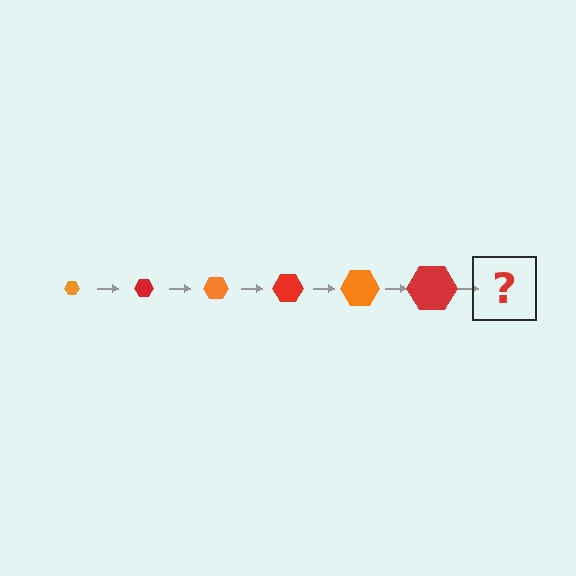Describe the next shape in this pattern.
It should be an orange hexagon, larger than the previous one.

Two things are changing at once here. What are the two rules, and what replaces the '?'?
The two rules are that the hexagon grows larger each step and the color cycles through orange and red. The '?' should be an orange hexagon, larger than the previous one.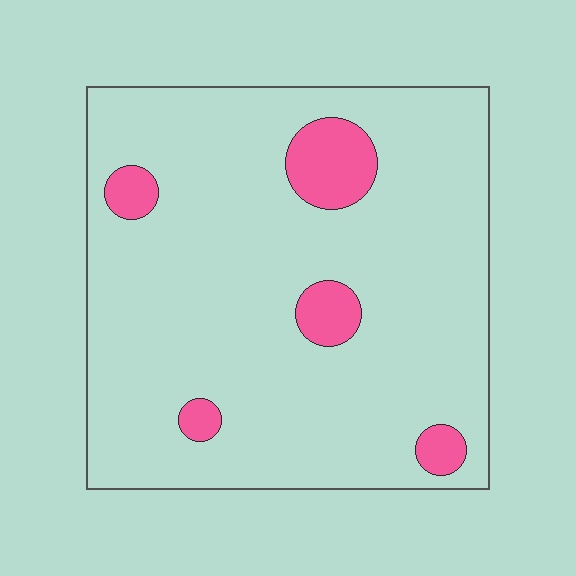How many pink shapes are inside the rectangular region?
5.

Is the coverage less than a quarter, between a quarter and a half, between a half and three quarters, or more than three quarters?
Less than a quarter.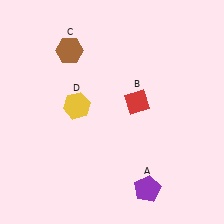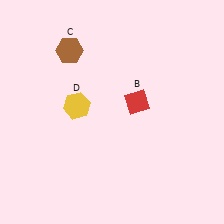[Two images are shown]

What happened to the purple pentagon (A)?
The purple pentagon (A) was removed in Image 2. It was in the bottom-right area of Image 1.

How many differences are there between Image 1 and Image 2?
There is 1 difference between the two images.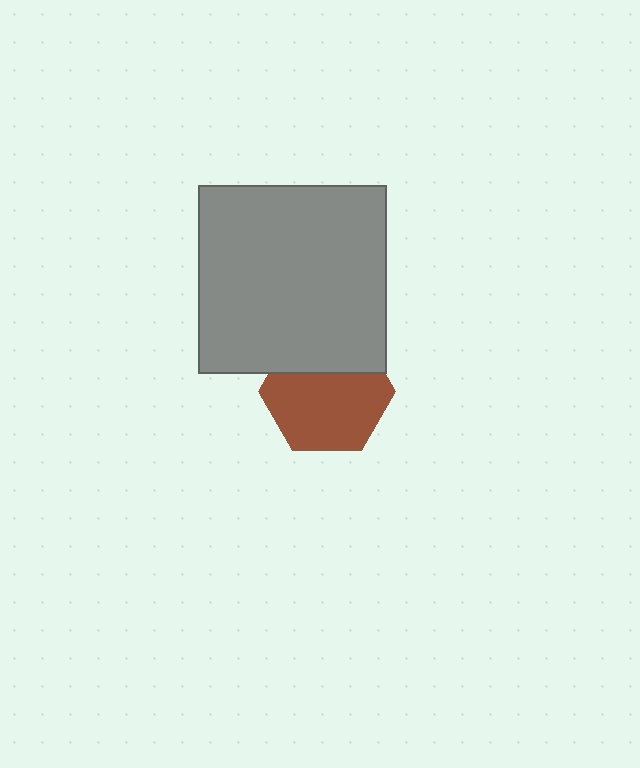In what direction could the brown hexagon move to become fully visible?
The brown hexagon could move down. That would shift it out from behind the gray square entirely.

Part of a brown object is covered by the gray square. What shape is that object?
It is a hexagon.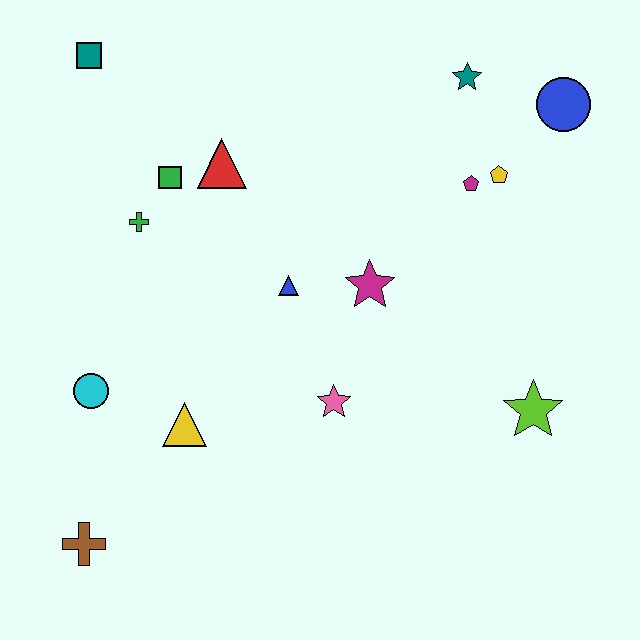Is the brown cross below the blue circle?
Yes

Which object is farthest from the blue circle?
The brown cross is farthest from the blue circle.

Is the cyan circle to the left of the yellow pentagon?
Yes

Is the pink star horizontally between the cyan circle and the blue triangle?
No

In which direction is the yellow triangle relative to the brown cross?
The yellow triangle is above the brown cross.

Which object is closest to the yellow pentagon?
The magenta pentagon is closest to the yellow pentagon.